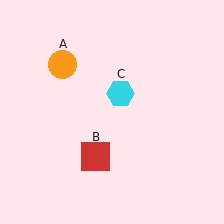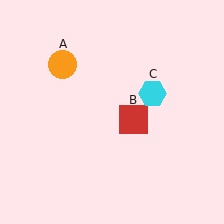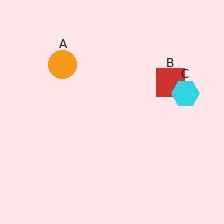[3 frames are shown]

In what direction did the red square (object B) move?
The red square (object B) moved up and to the right.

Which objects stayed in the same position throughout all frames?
Orange circle (object A) remained stationary.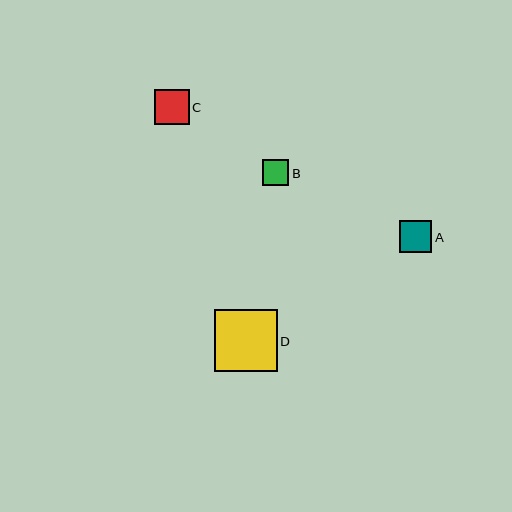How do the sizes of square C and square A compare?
Square C and square A are approximately the same size.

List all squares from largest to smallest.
From largest to smallest: D, C, A, B.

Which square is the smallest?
Square B is the smallest with a size of approximately 26 pixels.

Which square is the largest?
Square D is the largest with a size of approximately 63 pixels.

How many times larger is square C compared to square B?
Square C is approximately 1.3 times the size of square B.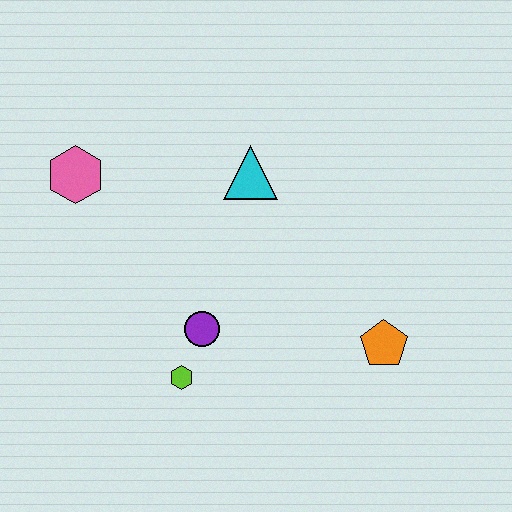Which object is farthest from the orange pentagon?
The pink hexagon is farthest from the orange pentagon.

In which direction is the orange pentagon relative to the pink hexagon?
The orange pentagon is to the right of the pink hexagon.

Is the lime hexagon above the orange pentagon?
No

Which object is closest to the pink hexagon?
The cyan triangle is closest to the pink hexagon.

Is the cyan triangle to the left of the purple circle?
No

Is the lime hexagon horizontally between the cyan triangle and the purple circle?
No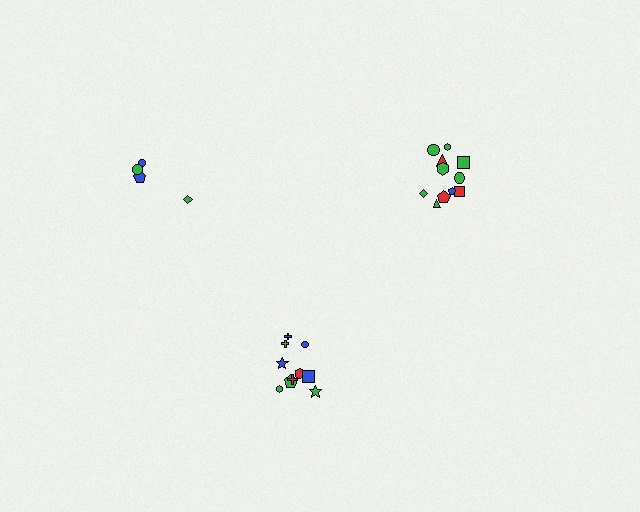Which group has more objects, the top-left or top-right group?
The top-right group.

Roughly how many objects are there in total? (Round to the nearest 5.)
Roughly 25 objects in total.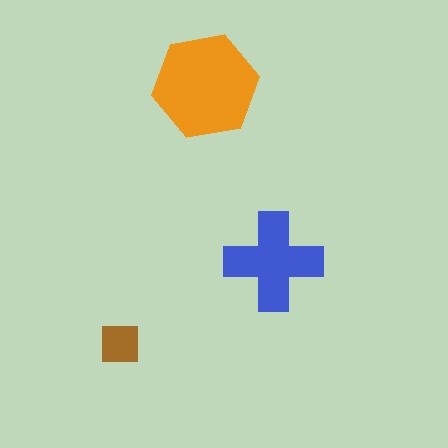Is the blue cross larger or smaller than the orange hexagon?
Smaller.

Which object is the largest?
The orange hexagon.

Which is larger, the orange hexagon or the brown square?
The orange hexagon.